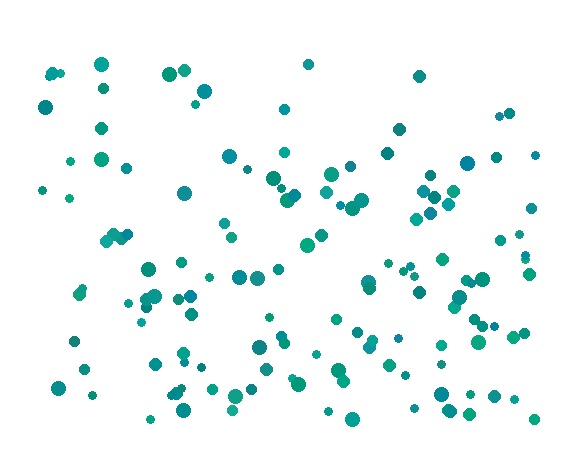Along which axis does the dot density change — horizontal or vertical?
Vertical.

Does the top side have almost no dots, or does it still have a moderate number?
Still a moderate number, just noticeably fewer than the bottom.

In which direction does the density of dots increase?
From top to bottom, with the bottom side densest.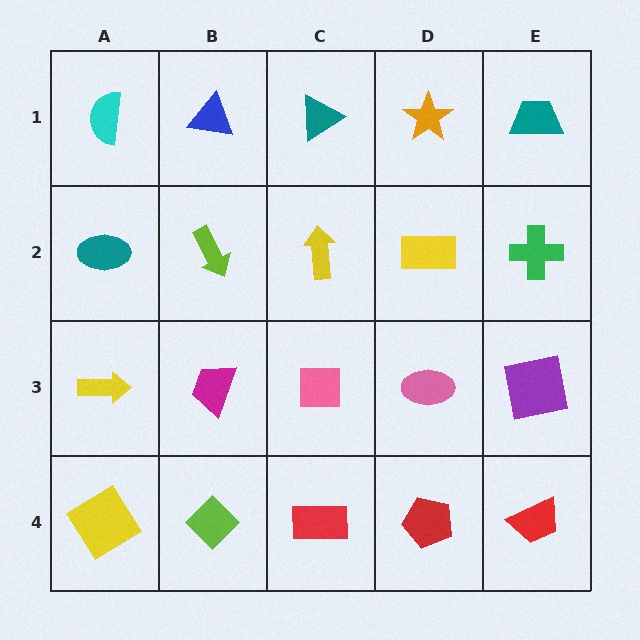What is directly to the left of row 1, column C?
A blue triangle.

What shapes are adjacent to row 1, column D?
A yellow rectangle (row 2, column D), a teal triangle (row 1, column C), a teal trapezoid (row 1, column E).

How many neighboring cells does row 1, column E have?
2.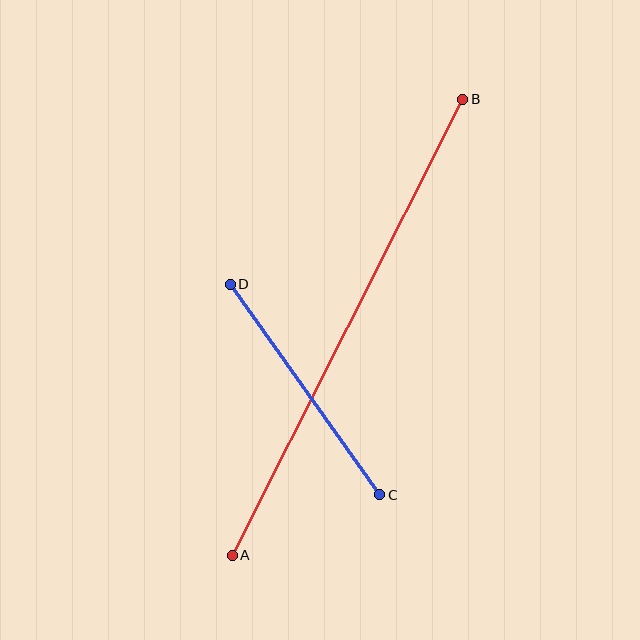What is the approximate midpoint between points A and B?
The midpoint is at approximately (348, 327) pixels.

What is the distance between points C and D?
The distance is approximately 258 pixels.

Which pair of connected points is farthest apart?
Points A and B are farthest apart.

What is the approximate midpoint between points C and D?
The midpoint is at approximately (305, 390) pixels.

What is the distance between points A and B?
The distance is approximately 511 pixels.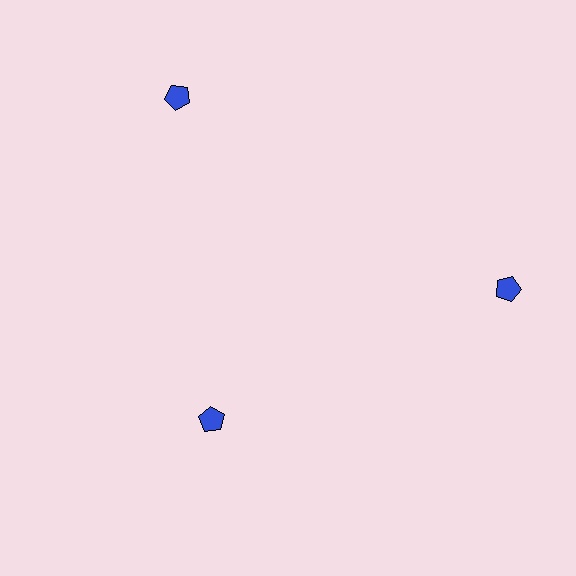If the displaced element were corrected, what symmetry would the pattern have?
It would have 3-fold rotational symmetry — the pattern would map onto itself every 120 degrees.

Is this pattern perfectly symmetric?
No. The 3 blue pentagons are arranged in a ring, but one element near the 7 o'clock position is pulled inward toward the center, breaking the 3-fold rotational symmetry.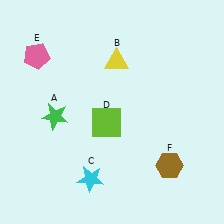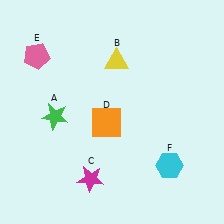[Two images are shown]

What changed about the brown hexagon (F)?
In Image 1, F is brown. In Image 2, it changed to cyan.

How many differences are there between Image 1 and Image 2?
There are 3 differences between the two images.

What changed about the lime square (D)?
In Image 1, D is lime. In Image 2, it changed to orange.